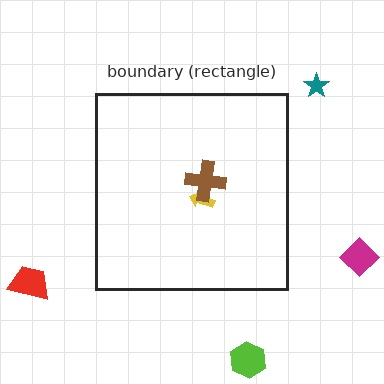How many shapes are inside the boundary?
2 inside, 4 outside.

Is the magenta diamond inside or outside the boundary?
Outside.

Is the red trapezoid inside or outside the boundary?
Outside.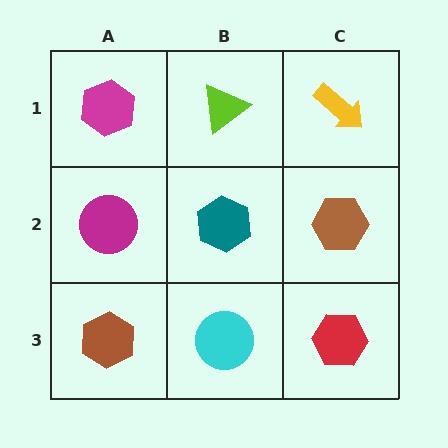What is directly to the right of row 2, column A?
A teal hexagon.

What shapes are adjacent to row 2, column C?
A yellow arrow (row 1, column C), a red hexagon (row 3, column C), a teal hexagon (row 2, column B).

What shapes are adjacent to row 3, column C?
A brown hexagon (row 2, column C), a cyan circle (row 3, column B).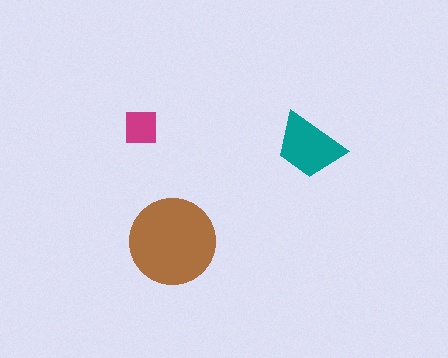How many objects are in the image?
There are 3 objects in the image.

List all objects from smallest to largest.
The magenta square, the teal trapezoid, the brown circle.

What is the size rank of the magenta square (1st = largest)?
3rd.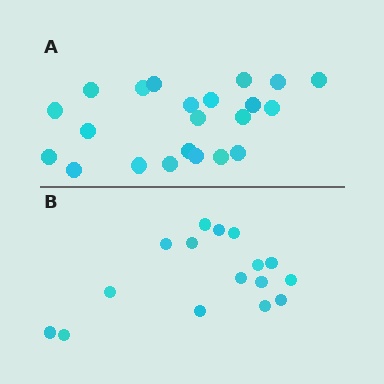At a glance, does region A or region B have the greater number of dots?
Region A (the top region) has more dots.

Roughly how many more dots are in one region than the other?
Region A has about 6 more dots than region B.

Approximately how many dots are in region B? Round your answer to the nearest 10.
About 20 dots. (The exact count is 16, which rounds to 20.)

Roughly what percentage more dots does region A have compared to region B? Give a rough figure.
About 40% more.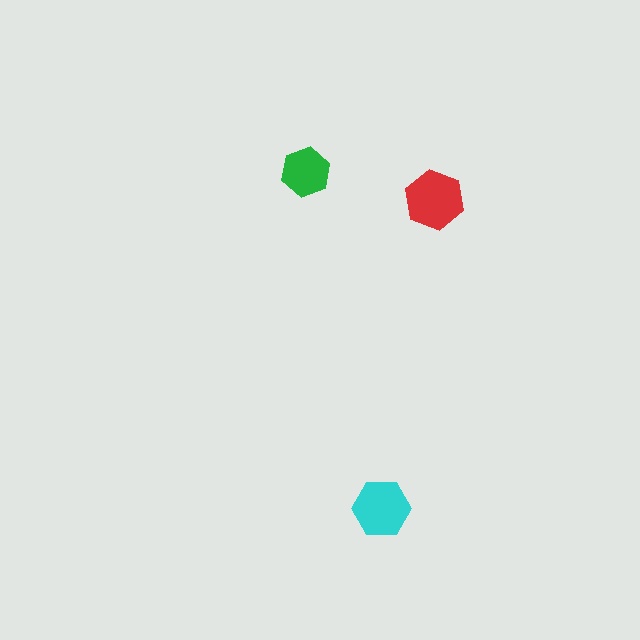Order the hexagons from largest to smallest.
the red one, the cyan one, the green one.